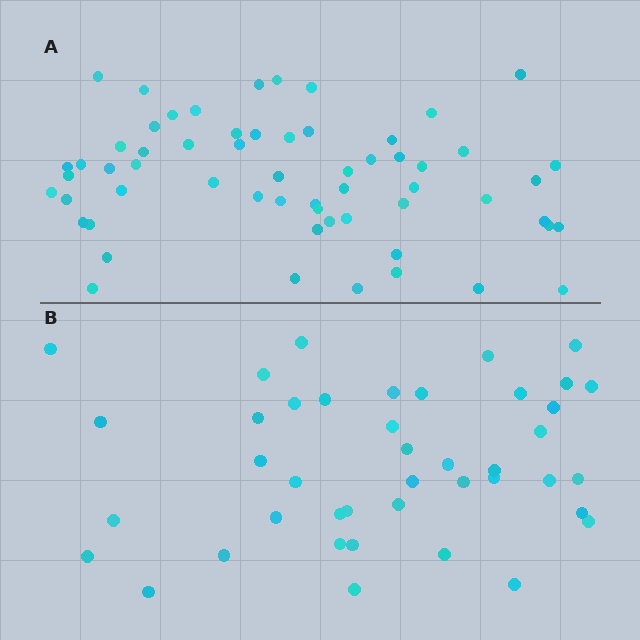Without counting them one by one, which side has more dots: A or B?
Region A (the top region) has more dots.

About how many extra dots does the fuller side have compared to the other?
Region A has approximately 20 more dots than region B.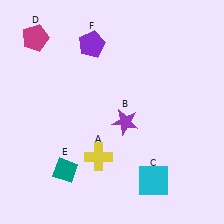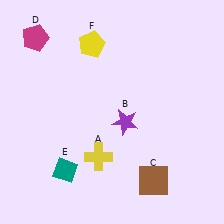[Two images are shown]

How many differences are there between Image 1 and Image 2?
There are 2 differences between the two images.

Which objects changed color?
C changed from cyan to brown. F changed from purple to yellow.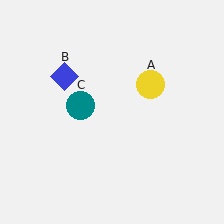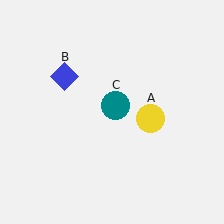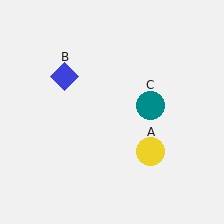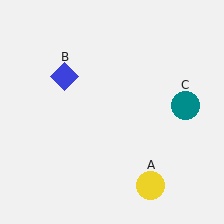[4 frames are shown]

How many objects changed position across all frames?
2 objects changed position: yellow circle (object A), teal circle (object C).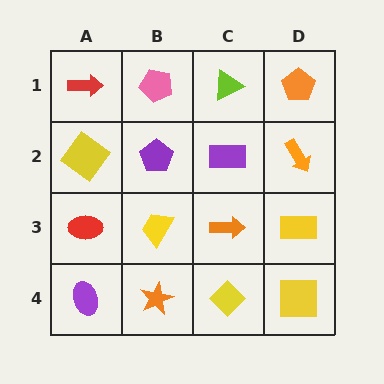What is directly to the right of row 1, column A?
A pink pentagon.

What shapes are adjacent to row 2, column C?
A lime triangle (row 1, column C), an orange arrow (row 3, column C), a purple pentagon (row 2, column B), an orange arrow (row 2, column D).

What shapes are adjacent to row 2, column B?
A pink pentagon (row 1, column B), a yellow trapezoid (row 3, column B), a yellow diamond (row 2, column A), a purple rectangle (row 2, column C).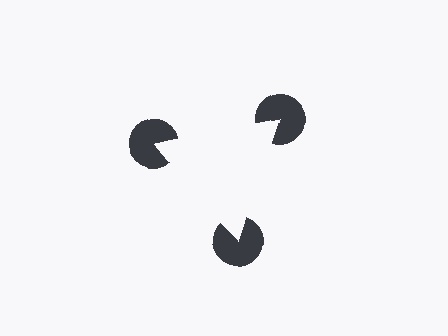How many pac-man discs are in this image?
There are 3 — one at each vertex of the illusory triangle.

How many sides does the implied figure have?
3 sides.